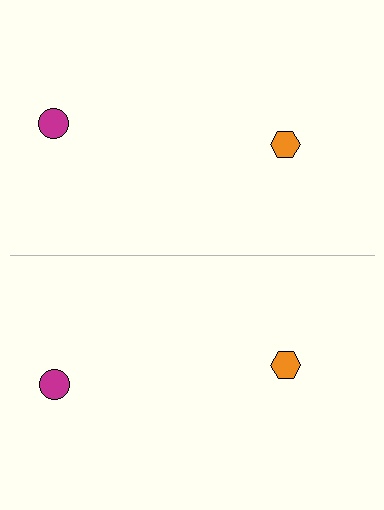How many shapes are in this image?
There are 4 shapes in this image.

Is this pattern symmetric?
Yes, this pattern has bilateral (reflection) symmetry.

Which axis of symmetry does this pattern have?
The pattern has a horizontal axis of symmetry running through the center of the image.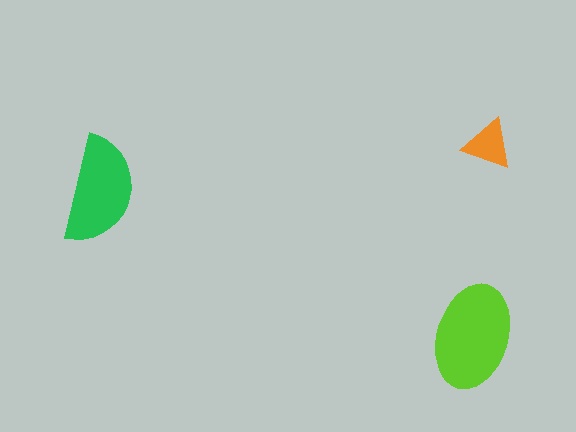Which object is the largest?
The lime ellipse.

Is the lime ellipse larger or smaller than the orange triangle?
Larger.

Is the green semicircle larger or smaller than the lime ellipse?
Smaller.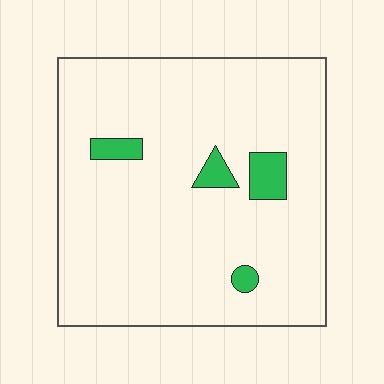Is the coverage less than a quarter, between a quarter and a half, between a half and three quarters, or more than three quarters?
Less than a quarter.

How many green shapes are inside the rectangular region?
4.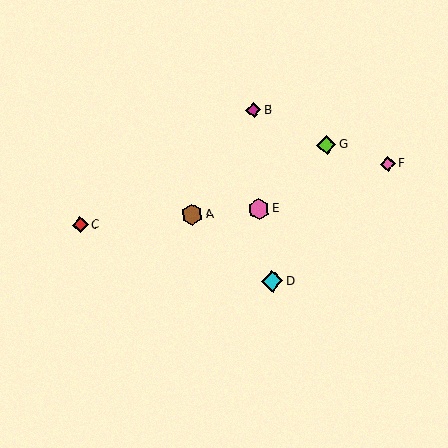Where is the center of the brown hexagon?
The center of the brown hexagon is at (192, 215).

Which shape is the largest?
The pink hexagon (labeled E) is the largest.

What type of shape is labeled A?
Shape A is a brown hexagon.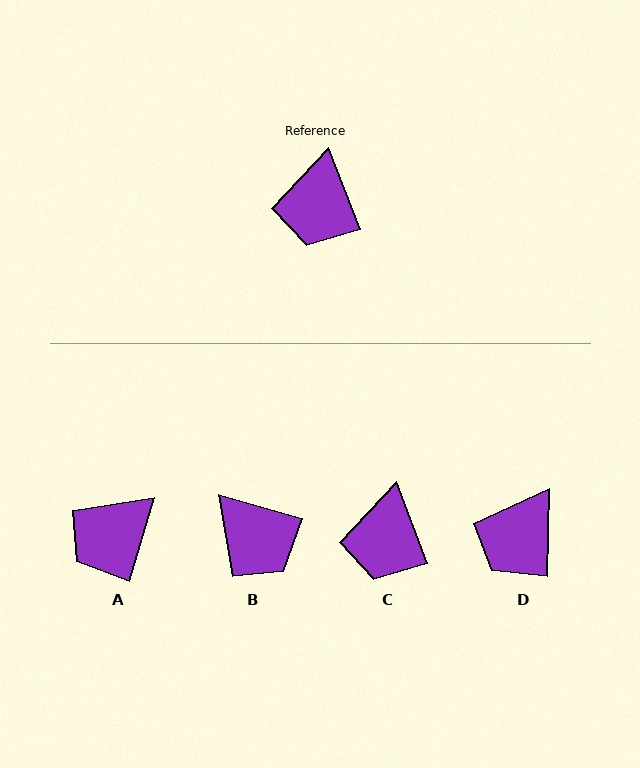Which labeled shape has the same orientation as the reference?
C.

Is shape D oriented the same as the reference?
No, it is off by about 22 degrees.